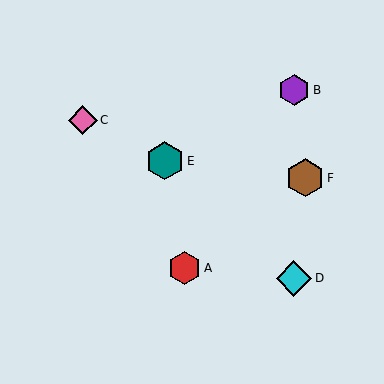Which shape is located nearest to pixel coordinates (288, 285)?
The cyan diamond (labeled D) at (294, 278) is nearest to that location.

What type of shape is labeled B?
Shape B is a purple hexagon.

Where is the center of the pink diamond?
The center of the pink diamond is at (83, 120).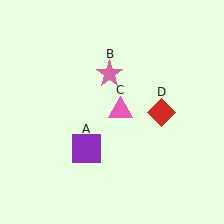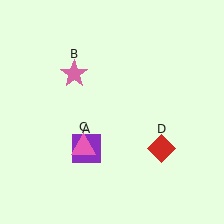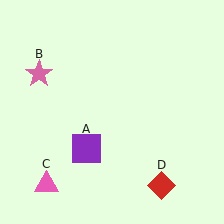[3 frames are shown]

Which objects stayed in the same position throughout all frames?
Purple square (object A) remained stationary.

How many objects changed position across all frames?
3 objects changed position: pink star (object B), pink triangle (object C), red diamond (object D).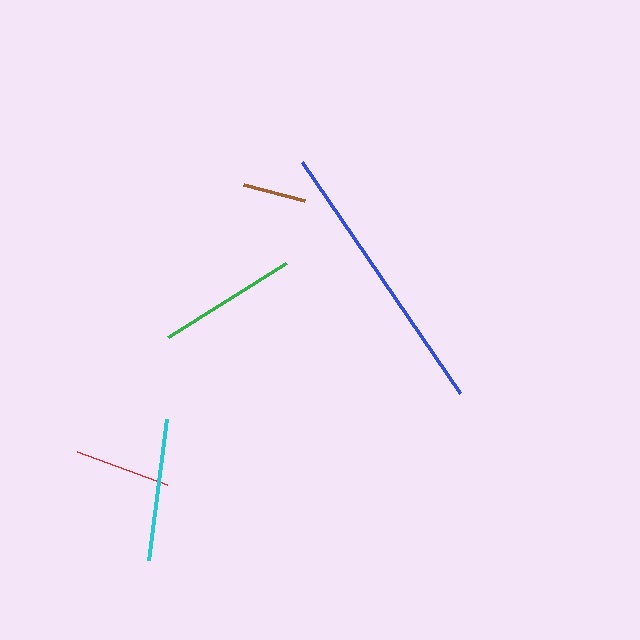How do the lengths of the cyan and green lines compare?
The cyan and green lines are approximately the same length.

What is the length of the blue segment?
The blue segment is approximately 280 pixels long.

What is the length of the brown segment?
The brown segment is approximately 62 pixels long.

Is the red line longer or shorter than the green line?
The green line is longer than the red line.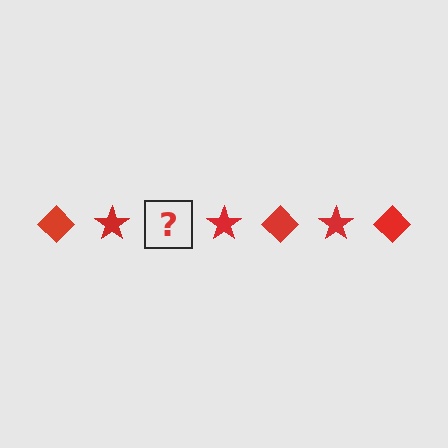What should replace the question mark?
The question mark should be replaced with a red diamond.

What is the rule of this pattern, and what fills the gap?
The rule is that the pattern cycles through diamond, star shapes in red. The gap should be filled with a red diamond.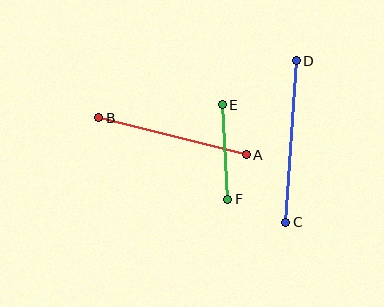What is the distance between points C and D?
The distance is approximately 162 pixels.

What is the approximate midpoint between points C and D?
The midpoint is at approximately (291, 141) pixels.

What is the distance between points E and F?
The distance is approximately 95 pixels.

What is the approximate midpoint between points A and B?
The midpoint is at approximately (173, 136) pixels.